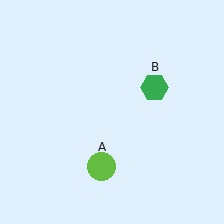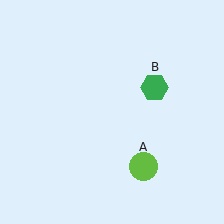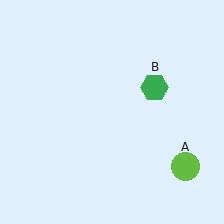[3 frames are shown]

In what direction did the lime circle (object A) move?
The lime circle (object A) moved right.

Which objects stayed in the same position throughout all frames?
Green hexagon (object B) remained stationary.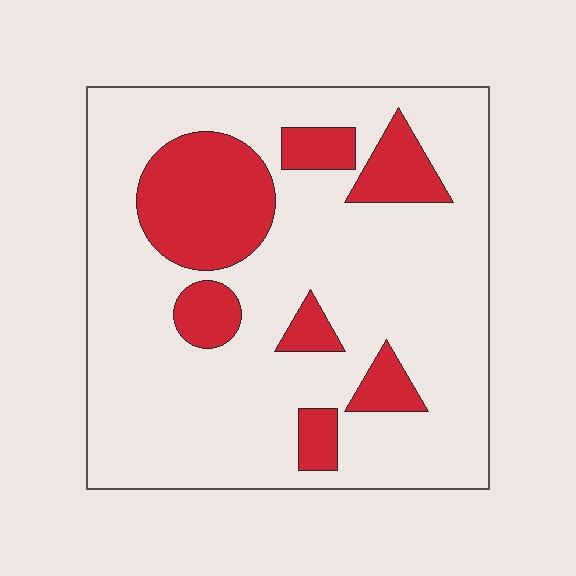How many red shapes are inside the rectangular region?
7.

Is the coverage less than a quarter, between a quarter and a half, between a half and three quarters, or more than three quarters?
Less than a quarter.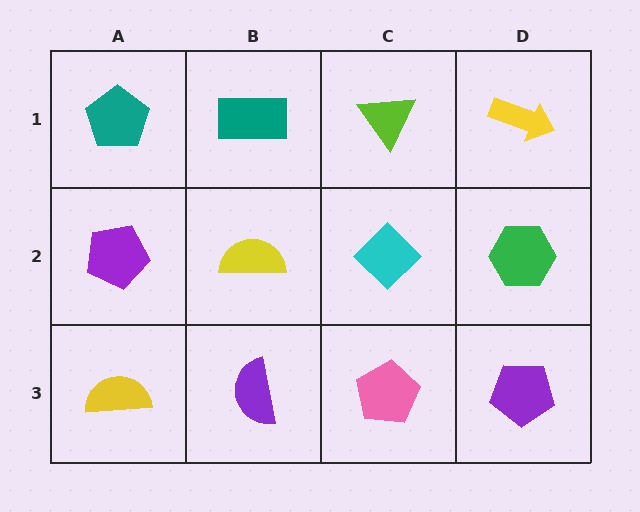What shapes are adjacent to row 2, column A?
A teal pentagon (row 1, column A), a yellow semicircle (row 3, column A), a yellow semicircle (row 2, column B).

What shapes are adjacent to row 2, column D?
A yellow arrow (row 1, column D), a purple pentagon (row 3, column D), a cyan diamond (row 2, column C).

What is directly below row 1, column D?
A green hexagon.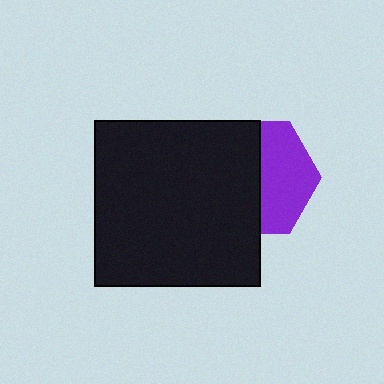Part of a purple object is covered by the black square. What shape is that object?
It is a hexagon.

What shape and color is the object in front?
The object in front is a black square.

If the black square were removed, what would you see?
You would see the complete purple hexagon.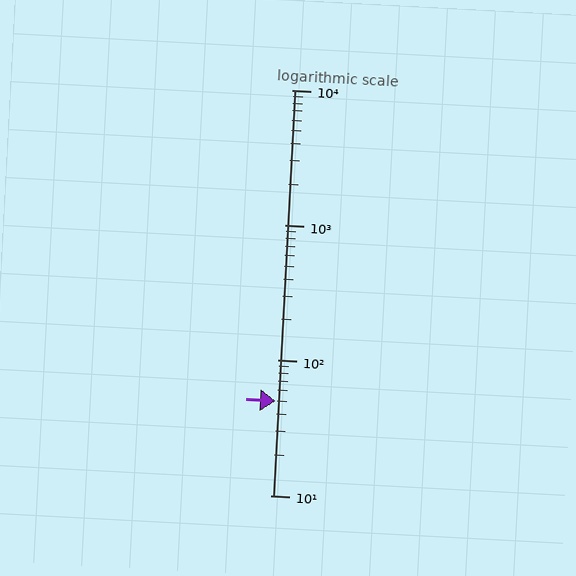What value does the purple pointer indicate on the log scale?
The pointer indicates approximately 50.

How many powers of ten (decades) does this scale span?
The scale spans 3 decades, from 10 to 10000.